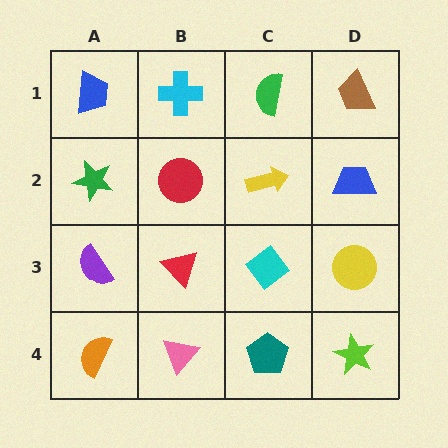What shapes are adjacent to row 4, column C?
A cyan diamond (row 3, column C), a pink triangle (row 4, column B), a lime star (row 4, column D).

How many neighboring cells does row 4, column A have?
2.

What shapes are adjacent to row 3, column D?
A blue trapezoid (row 2, column D), a lime star (row 4, column D), a cyan diamond (row 3, column C).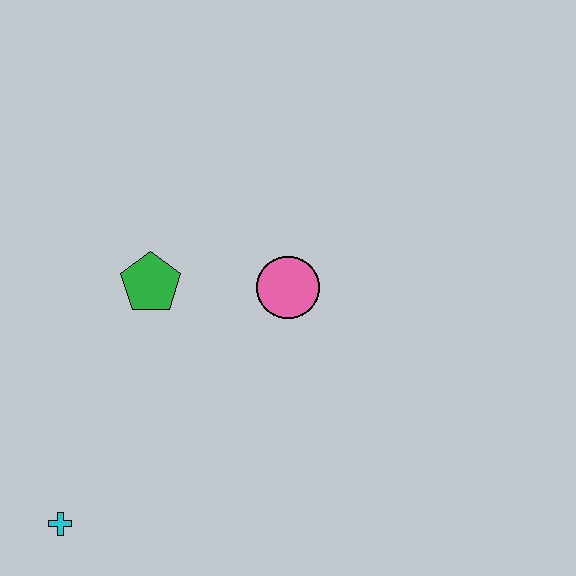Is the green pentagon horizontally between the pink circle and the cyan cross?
Yes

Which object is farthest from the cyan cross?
The pink circle is farthest from the cyan cross.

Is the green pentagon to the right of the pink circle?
No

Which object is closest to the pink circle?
The green pentagon is closest to the pink circle.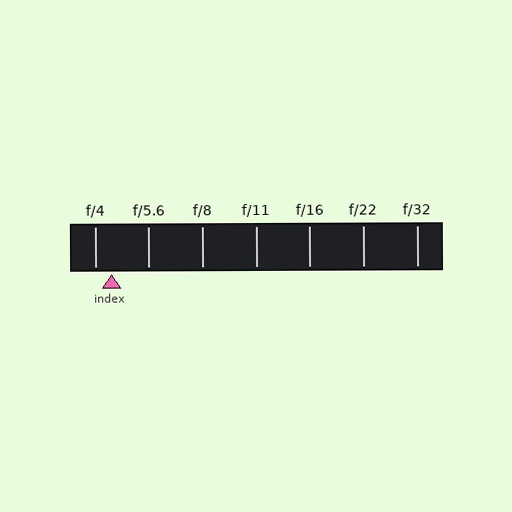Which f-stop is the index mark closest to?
The index mark is closest to f/4.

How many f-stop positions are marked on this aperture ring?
There are 7 f-stop positions marked.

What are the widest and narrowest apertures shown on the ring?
The widest aperture shown is f/4 and the narrowest is f/32.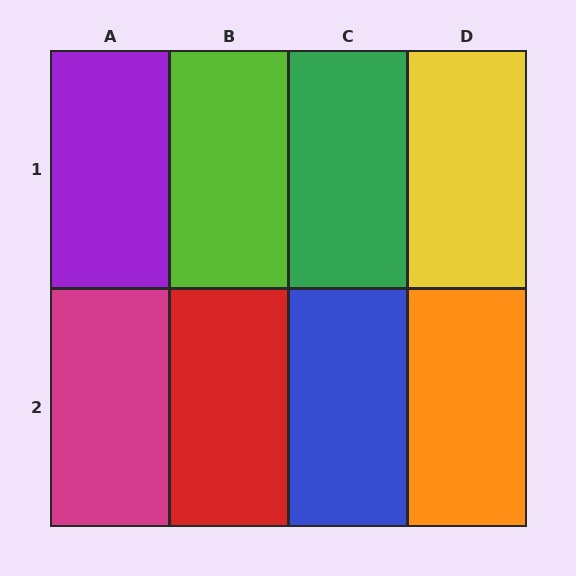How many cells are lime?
1 cell is lime.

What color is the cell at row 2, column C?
Blue.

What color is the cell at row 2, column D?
Orange.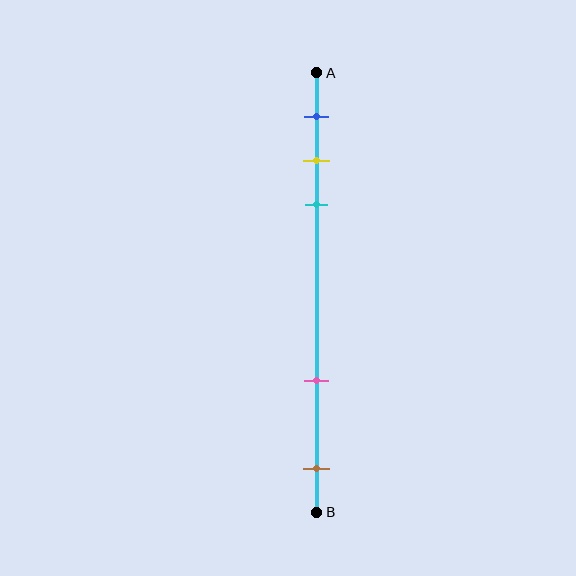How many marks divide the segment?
There are 5 marks dividing the segment.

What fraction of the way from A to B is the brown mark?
The brown mark is approximately 90% (0.9) of the way from A to B.